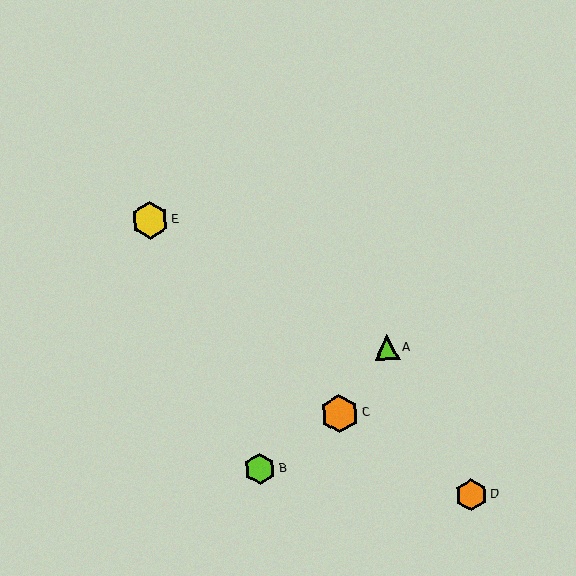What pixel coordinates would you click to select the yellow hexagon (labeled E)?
Click at (150, 220) to select the yellow hexagon E.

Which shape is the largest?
The orange hexagon (labeled C) is the largest.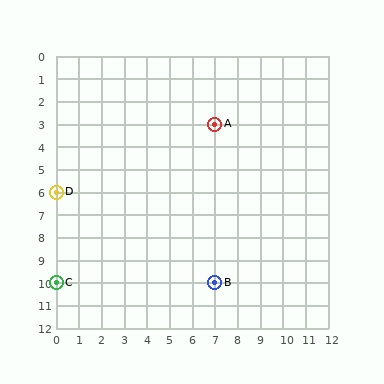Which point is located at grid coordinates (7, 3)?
Point A is at (7, 3).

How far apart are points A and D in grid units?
Points A and D are 7 columns and 3 rows apart (about 7.6 grid units diagonally).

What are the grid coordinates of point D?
Point D is at grid coordinates (0, 6).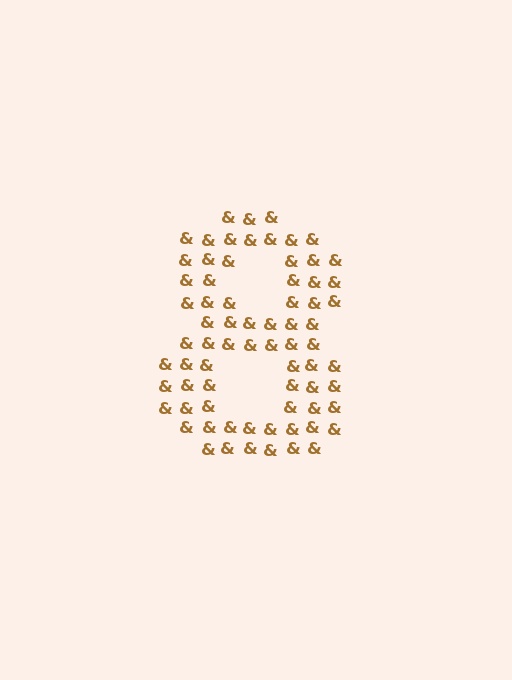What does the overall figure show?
The overall figure shows the digit 8.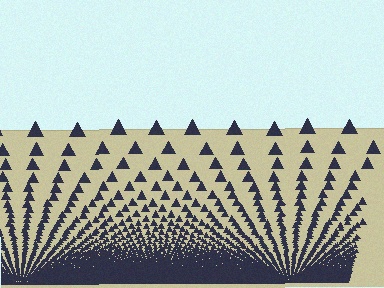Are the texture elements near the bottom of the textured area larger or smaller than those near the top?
Smaller. The gradient is inverted — elements near the bottom are smaller and denser.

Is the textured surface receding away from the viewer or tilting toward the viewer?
The surface appears to tilt toward the viewer. Texture elements get larger and sparser toward the top.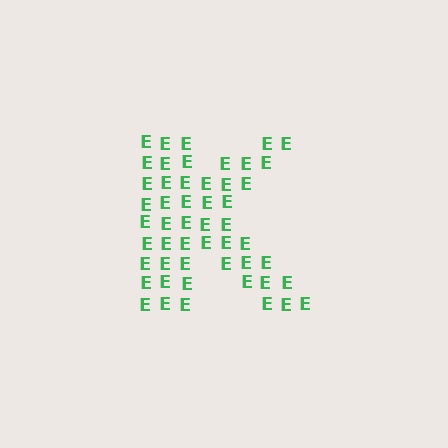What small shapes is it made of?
It is made of small letter E's.